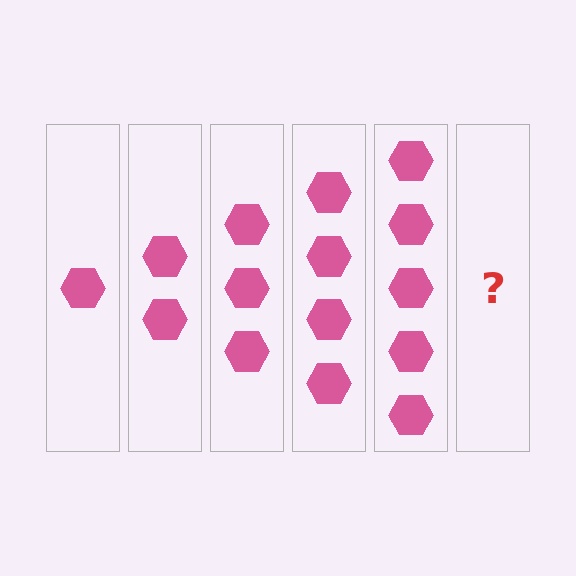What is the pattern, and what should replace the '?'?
The pattern is that each step adds one more hexagon. The '?' should be 6 hexagons.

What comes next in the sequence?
The next element should be 6 hexagons.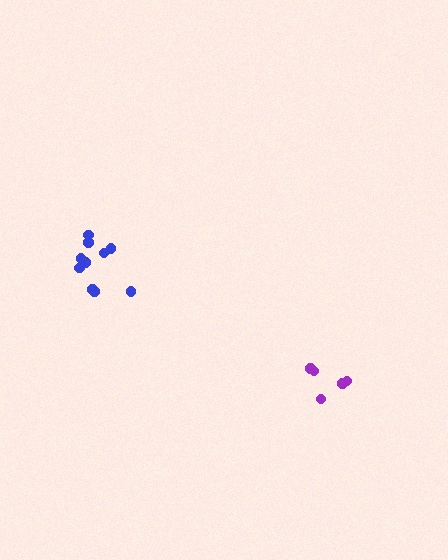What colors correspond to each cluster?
The clusters are colored: purple, blue.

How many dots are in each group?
Group 1: 5 dots, Group 2: 10 dots (15 total).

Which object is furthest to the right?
The purple cluster is rightmost.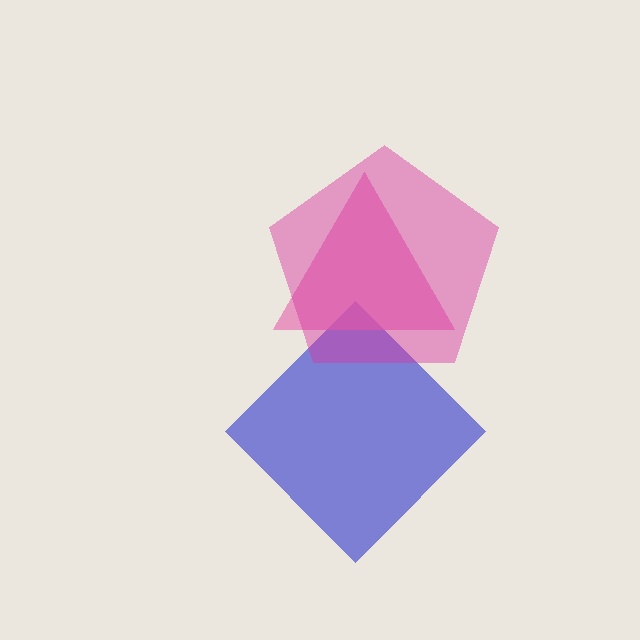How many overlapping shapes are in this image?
There are 3 overlapping shapes in the image.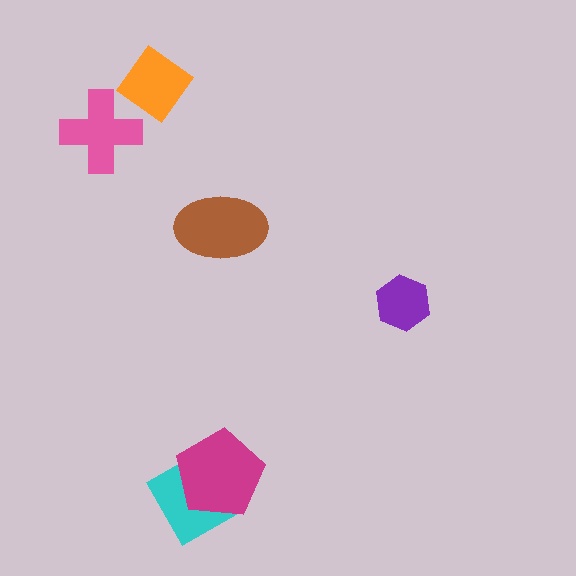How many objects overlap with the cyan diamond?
1 object overlaps with the cyan diamond.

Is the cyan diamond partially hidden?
Yes, it is partially covered by another shape.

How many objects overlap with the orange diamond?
0 objects overlap with the orange diamond.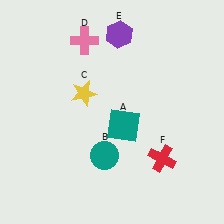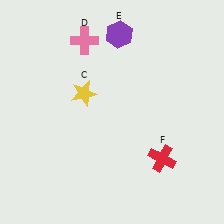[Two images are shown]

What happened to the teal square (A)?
The teal square (A) was removed in Image 2. It was in the bottom-right area of Image 1.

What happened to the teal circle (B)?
The teal circle (B) was removed in Image 2. It was in the bottom-left area of Image 1.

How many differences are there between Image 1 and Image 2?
There are 2 differences between the two images.